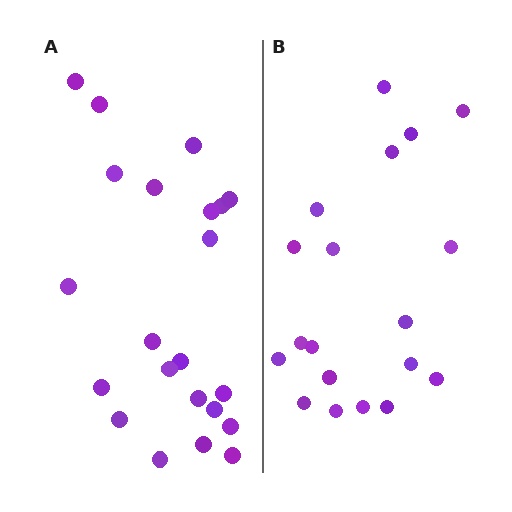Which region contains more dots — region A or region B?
Region A (the left region) has more dots.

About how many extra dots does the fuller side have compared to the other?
Region A has just a few more — roughly 2 or 3 more dots than region B.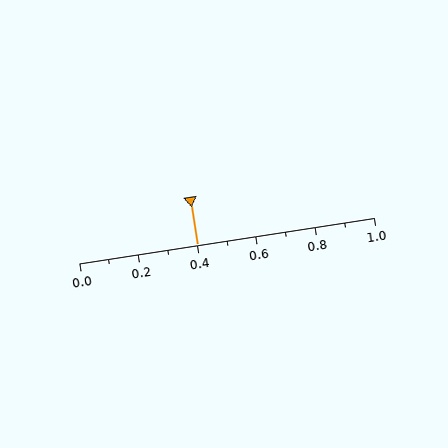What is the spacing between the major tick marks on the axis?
The major ticks are spaced 0.2 apart.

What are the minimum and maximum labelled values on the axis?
The axis runs from 0.0 to 1.0.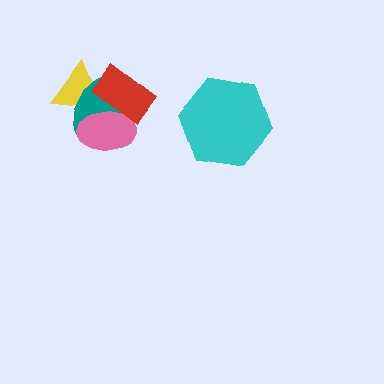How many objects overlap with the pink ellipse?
3 objects overlap with the pink ellipse.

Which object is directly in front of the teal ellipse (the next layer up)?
The pink ellipse is directly in front of the teal ellipse.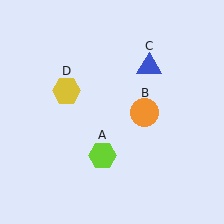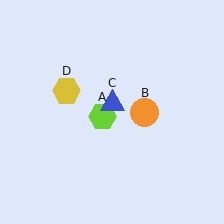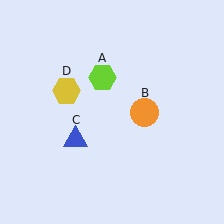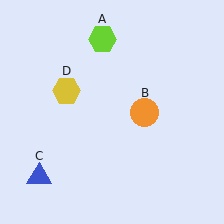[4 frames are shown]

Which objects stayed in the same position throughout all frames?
Orange circle (object B) and yellow hexagon (object D) remained stationary.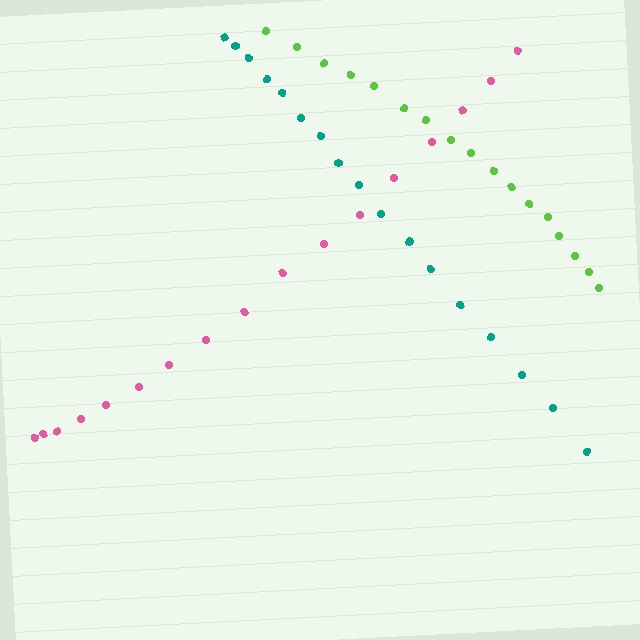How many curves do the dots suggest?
There are 3 distinct paths.